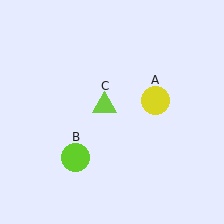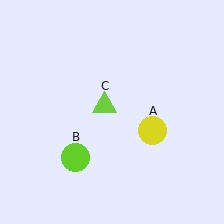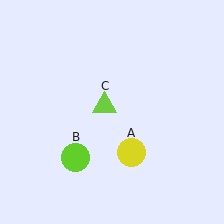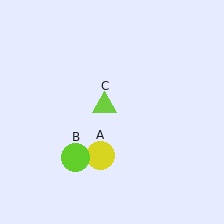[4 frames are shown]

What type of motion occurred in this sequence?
The yellow circle (object A) rotated clockwise around the center of the scene.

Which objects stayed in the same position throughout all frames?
Lime circle (object B) and lime triangle (object C) remained stationary.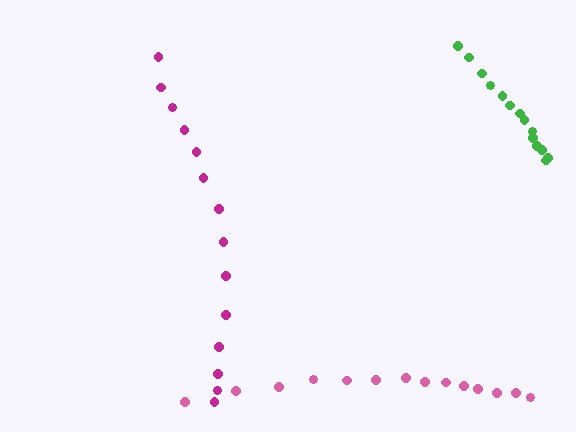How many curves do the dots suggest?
There are 3 distinct paths.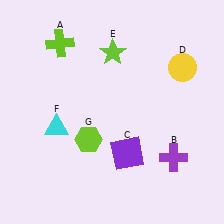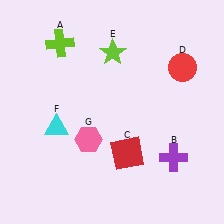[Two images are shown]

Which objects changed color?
C changed from purple to red. D changed from yellow to red. G changed from lime to pink.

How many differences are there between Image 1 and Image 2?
There are 3 differences between the two images.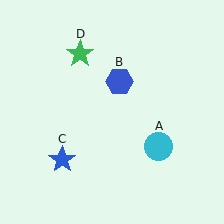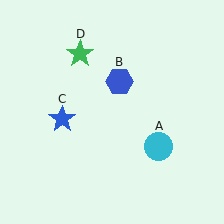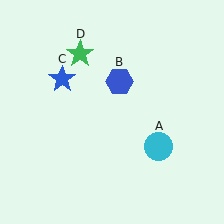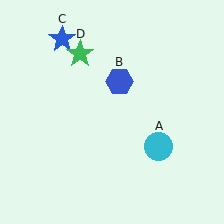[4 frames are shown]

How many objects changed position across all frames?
1 object changed position: blue star (object C).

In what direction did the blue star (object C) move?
The blue star (object C) moved up.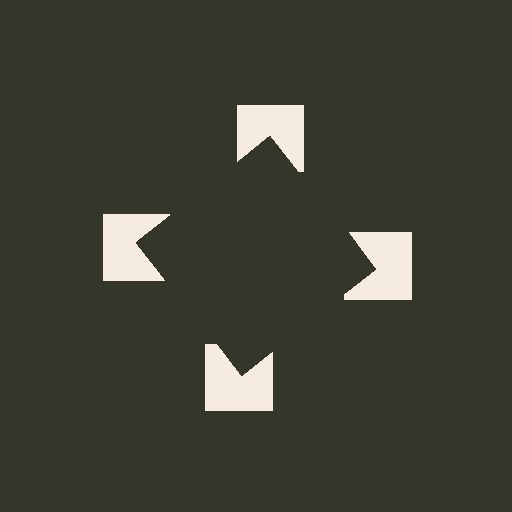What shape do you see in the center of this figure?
An illusory square — its edges are inferred from the aligned wedge cuts in the notched squares, not physically drawn.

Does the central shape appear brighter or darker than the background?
It typically appears slightly darker than the background, even though no actual brightness change is drawn.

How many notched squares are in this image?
There are 4 — one at each vertex of the illusory square.